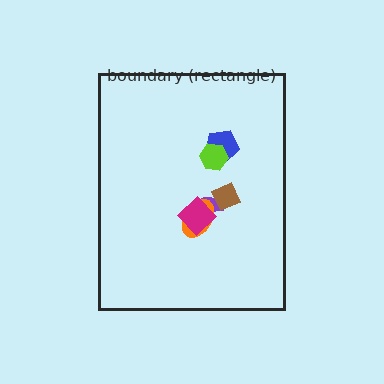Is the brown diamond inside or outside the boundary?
Inside.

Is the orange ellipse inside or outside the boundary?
Inside.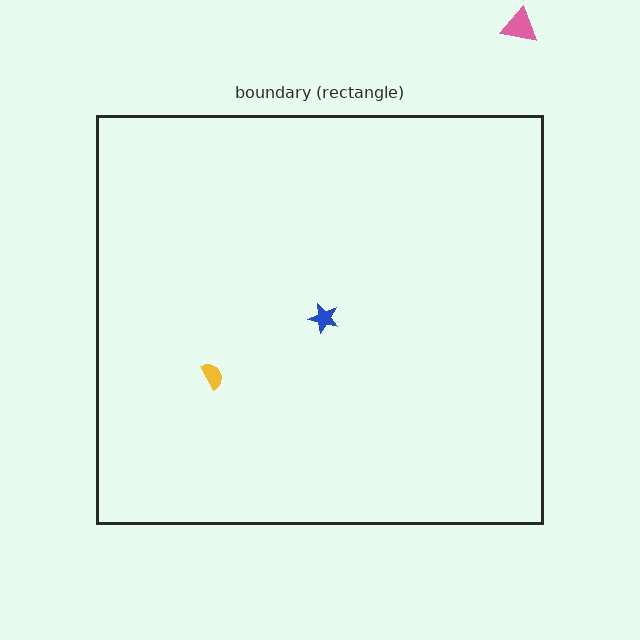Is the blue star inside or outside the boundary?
Inside.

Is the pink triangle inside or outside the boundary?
Outside.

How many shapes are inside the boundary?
2 inside, 1 outside.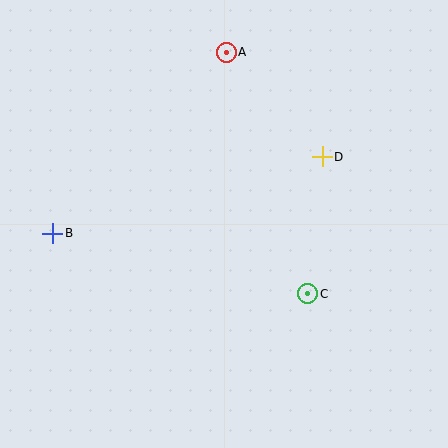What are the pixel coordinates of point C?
Point C is at (308, 294).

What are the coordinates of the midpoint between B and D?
The midpoint between B and D is at (188, 195).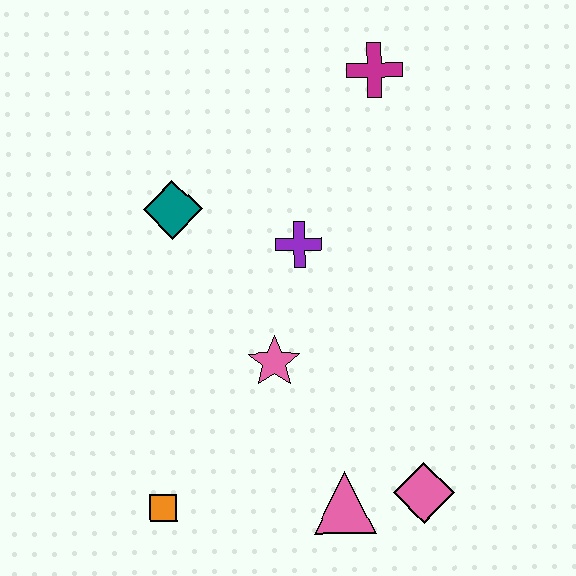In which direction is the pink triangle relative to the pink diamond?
The pink triangle is to the left of the pink diamond.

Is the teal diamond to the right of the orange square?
Yes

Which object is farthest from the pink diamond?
The magenta cross is farthest from the pink diamond.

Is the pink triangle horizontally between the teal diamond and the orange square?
No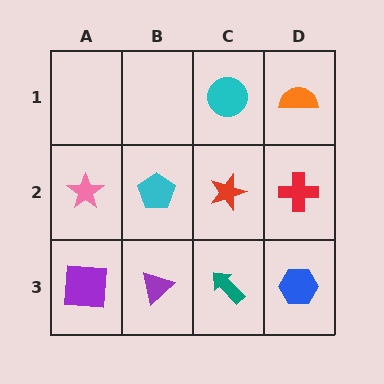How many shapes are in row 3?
4 shapes.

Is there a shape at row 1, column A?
No, that cell is empty.